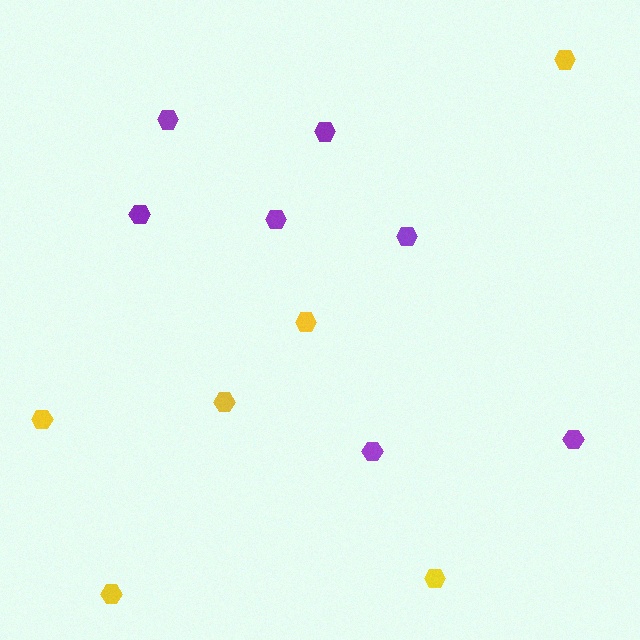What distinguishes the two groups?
There are 2 groups: one group of yellow hexagons (6) and one group of purple hexagons (7).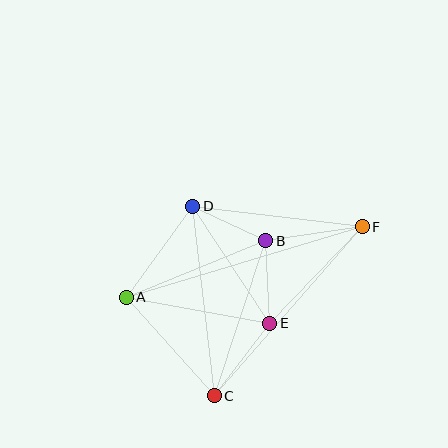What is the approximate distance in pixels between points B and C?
The distance between B and C is approximately 163 pixels.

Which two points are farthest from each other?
Points A and F are farthest from each other.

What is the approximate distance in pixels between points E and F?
The distance between E and F is approximately 133 pixels.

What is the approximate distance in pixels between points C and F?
The distance between C and F is approximately 225 pixels.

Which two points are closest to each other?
Points B and D are closest to each other.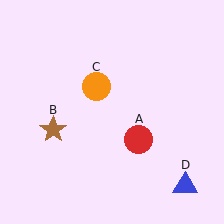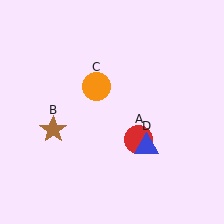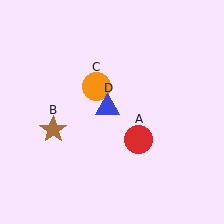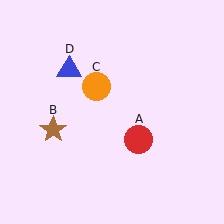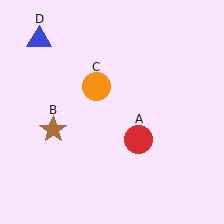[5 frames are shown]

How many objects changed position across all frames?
1 object changed position: blue triangle (object D).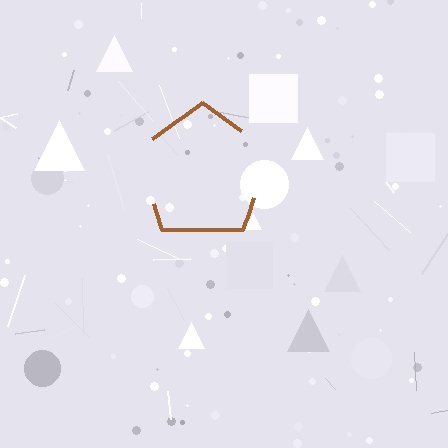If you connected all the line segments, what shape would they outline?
They would outline a pentagon.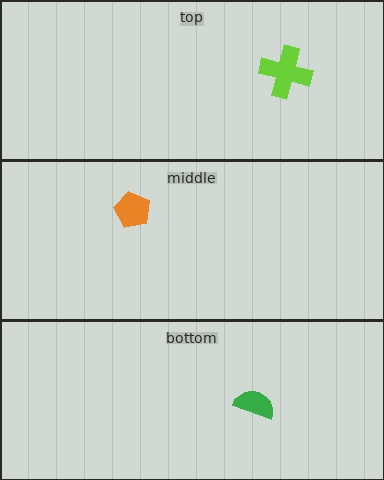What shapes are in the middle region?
The orange pentagon.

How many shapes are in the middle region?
1.